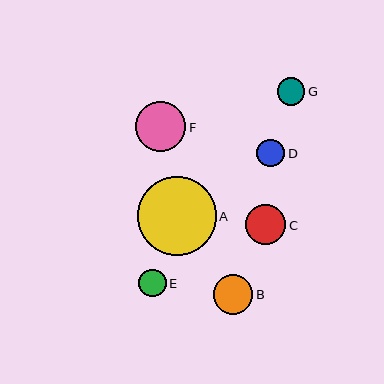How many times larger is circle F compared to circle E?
Circle F is approximately 1.8 times the size of circle E.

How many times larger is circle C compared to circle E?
Circle C is approximately 1.5 times the size of circle E.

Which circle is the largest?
Circle A is the largest with a size of approximately 79 pixels.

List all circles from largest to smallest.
From largest to smallest: A, F, C, B, D, G, E.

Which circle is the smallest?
Circle E is the smallest with a size of approximately 27 pixels.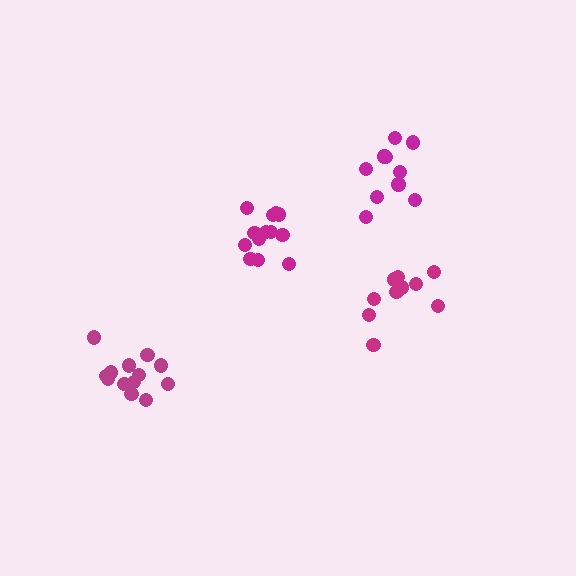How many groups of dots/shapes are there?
There are 4 groups.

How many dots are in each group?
Group 1: 13 dots, Group 2: 13 dots, Group 3: 10 dots, Group 4: 10 dots (46 total).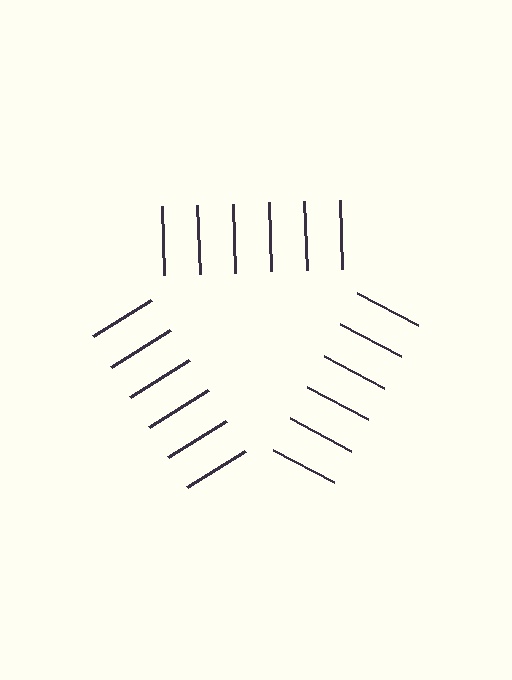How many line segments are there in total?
18 — 6 along each of the 3 edges.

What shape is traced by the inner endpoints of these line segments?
An illusory triangle — the line segments terminate on its edges but no continuous stroke is drawn.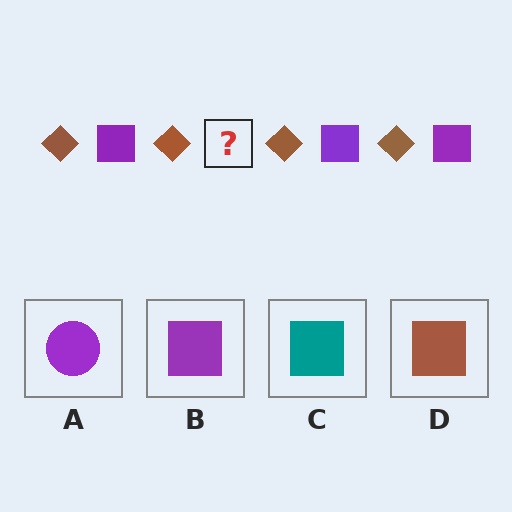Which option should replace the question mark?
Option B.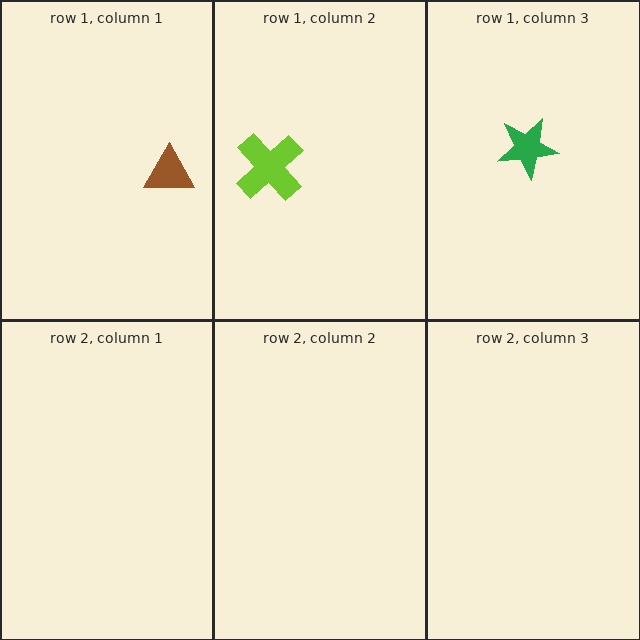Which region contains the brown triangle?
The row 1, column 1 region.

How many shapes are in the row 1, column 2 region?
1.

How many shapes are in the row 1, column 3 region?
1.